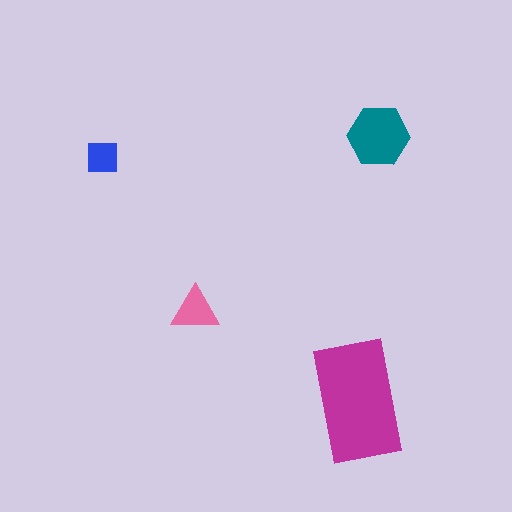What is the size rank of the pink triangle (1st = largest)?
3rd.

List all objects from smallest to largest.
The blue square, the pink triangle, the teal hexagon, the magenta rectangle.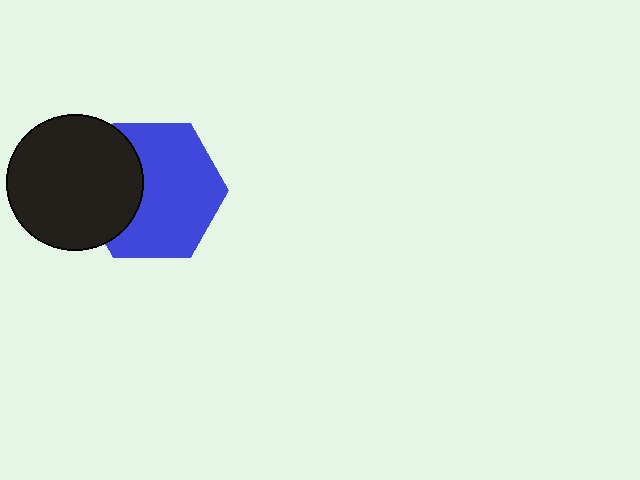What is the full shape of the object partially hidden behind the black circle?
The partially hidden object is a blue hexagon.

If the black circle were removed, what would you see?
You would see the complete blue hexagon.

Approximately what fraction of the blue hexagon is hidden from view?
Roughly 32% of the blue hexagon is hidden behind the black circle.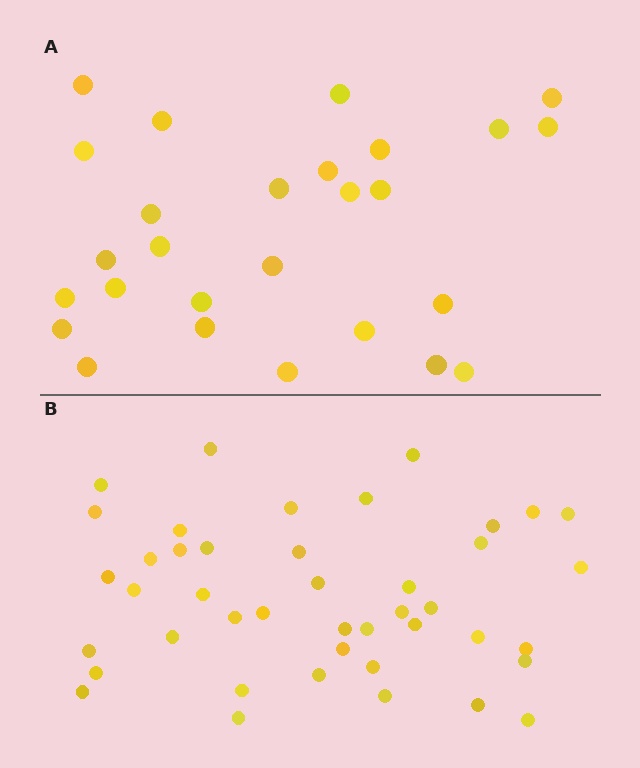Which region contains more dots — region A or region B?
Region B (the bottom region) has more dots.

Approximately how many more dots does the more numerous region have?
Region B has approximately 15 more dots than region A.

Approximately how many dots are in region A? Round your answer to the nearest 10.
About 30 dots. (The exact count is 27, which rounds to 30.)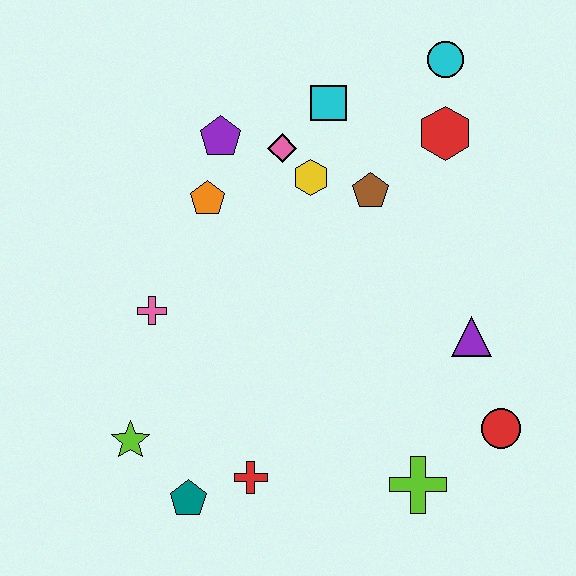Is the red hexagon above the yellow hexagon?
Yes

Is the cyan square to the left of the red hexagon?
Yes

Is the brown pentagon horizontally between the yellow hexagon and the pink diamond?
No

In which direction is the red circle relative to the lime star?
The red circle is to the right of the lime star.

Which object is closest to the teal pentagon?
The red cross is closest to the teal pentagon.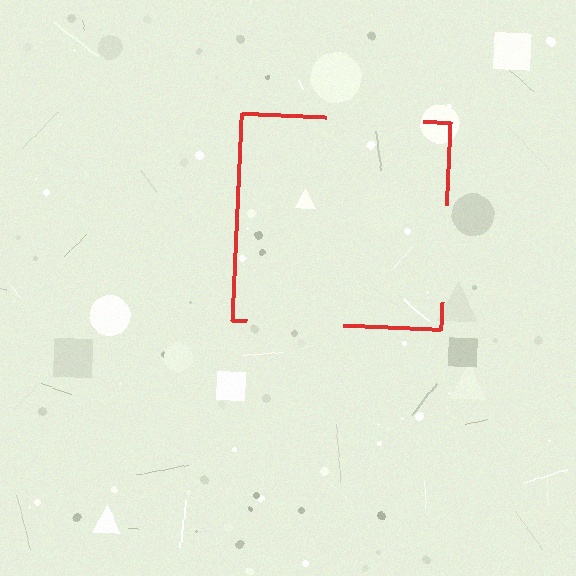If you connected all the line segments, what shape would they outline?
They would outline a square.